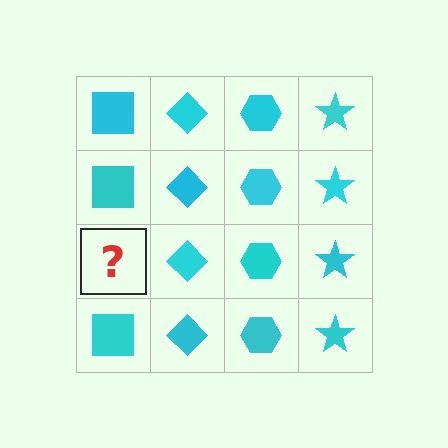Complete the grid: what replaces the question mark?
The question mark should be replaced with a cyan square.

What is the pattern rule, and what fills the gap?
The rule is that each column has a consistent shape. The gap should be filled with a cyan square.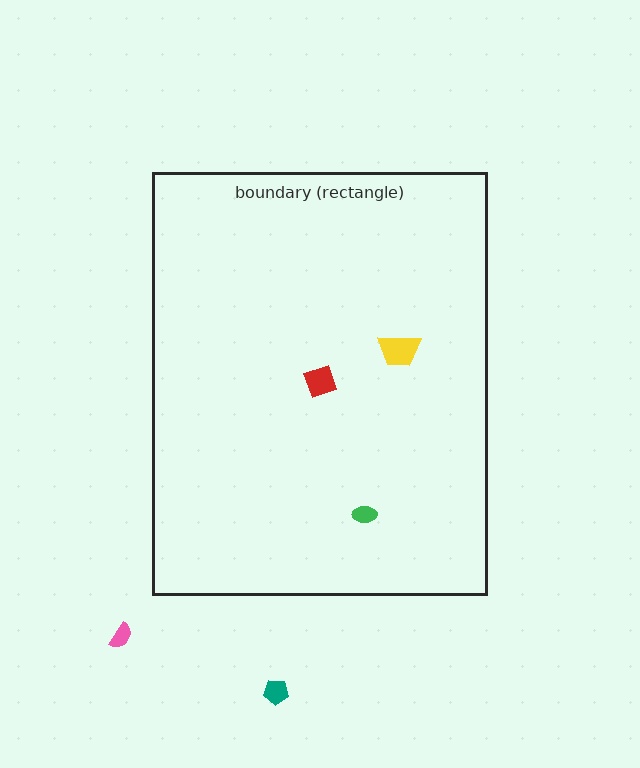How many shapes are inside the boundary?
3 inside, 2 outside.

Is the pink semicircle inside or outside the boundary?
Outside.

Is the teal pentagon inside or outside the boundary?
Outside.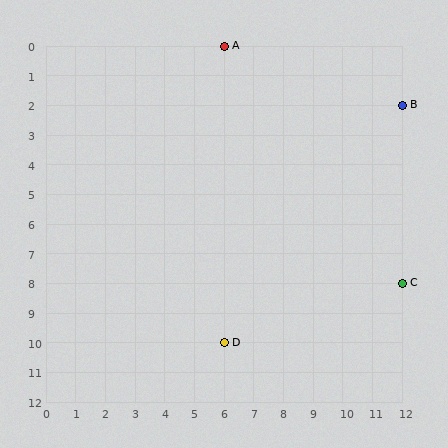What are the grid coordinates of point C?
Point C is at grid coordinates (12, 8).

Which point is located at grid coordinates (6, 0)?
Point A is at (6, 0).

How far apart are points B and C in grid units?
Points B and C are 6 rows apart.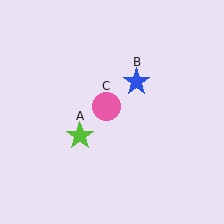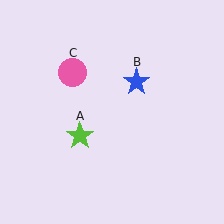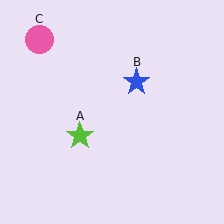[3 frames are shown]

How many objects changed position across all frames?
1 object changed position: pink circle (object C).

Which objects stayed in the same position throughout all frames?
Lime star (object A) and blue star (object B) remained stationary.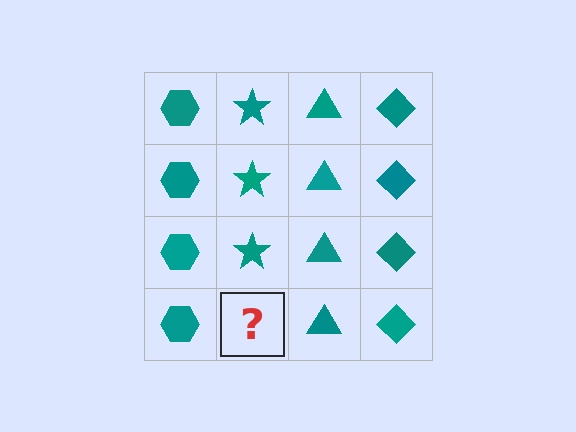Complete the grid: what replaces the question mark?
The question mark should be replaced with a teal star.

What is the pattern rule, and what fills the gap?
The rule is that each column has a consistent shape. The gap should be filled with a teal star.